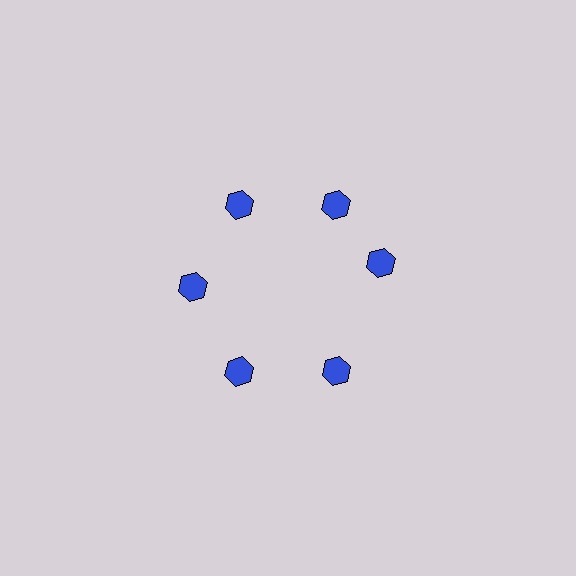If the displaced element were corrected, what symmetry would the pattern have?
It would have 6-fold rotational symmetry — the pattern would map onto itself every 60 degrees.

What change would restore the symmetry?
The symmetry would be restored by rotating it back into even spacing with its neighbors so that all 6 hexagons sit at equal angles and equal distance from the center.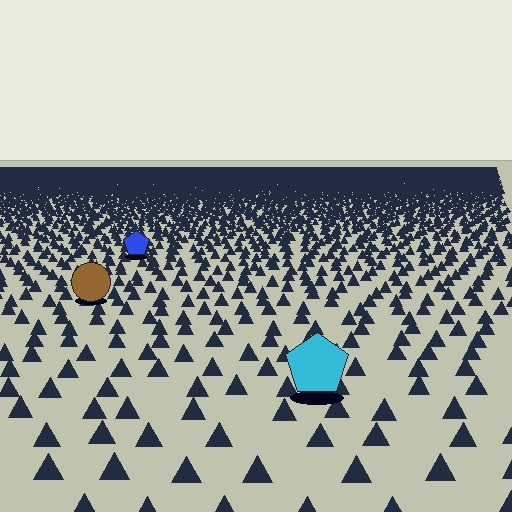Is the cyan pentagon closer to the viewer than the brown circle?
Yes. The cyan pentagon is closer — you can tell from the texture gradient: the ground texture is coarser near it.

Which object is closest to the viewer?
The cyan pentagon is closest. The texture marks near it are larger and more spread out.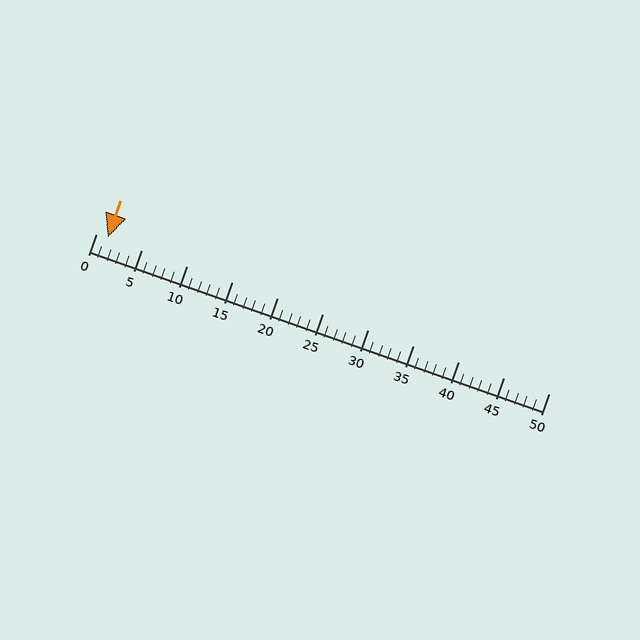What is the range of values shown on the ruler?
The ruler shows values from 0 to 50.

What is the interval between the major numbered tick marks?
The major tick marks are spaced 5 units apart.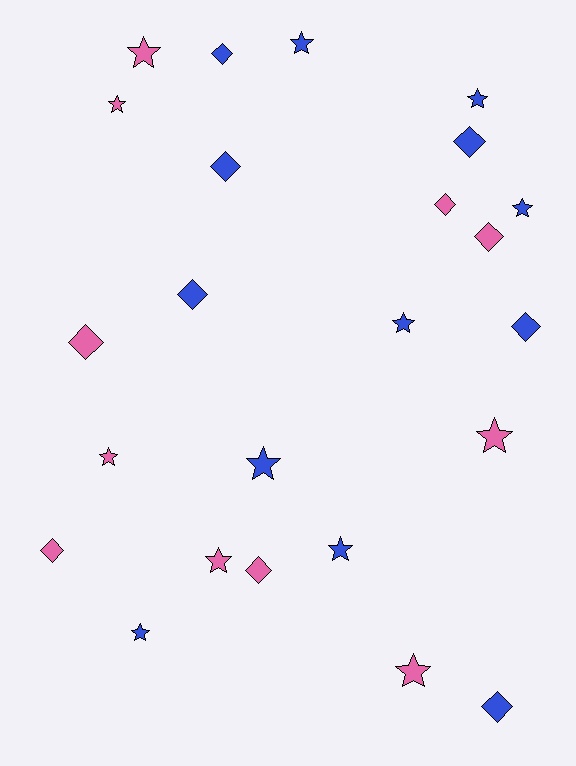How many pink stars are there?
There are 6 pink stars.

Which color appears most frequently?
Blue, with 13 objects.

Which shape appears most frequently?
Star, with 13 objects.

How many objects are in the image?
There are 24 objects.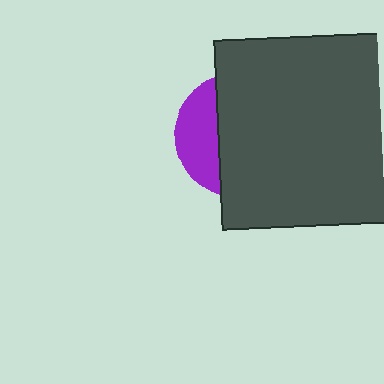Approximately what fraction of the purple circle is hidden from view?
Roughly 70% of the purple circle is hidden behind the dark gray rectangle.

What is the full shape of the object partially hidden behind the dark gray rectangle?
The partially hidden object is a purple circle.